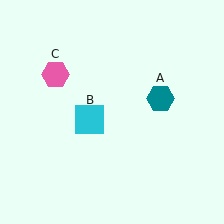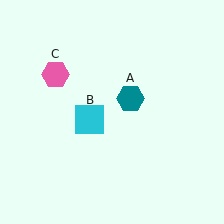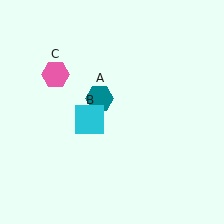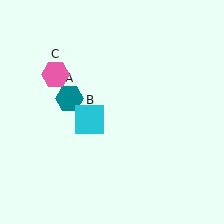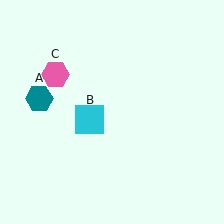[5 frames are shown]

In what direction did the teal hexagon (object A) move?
The teal hexagon (object A) moved left.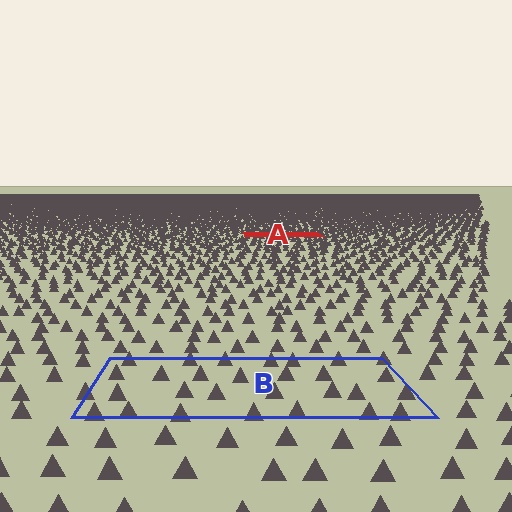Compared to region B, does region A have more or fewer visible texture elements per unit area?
Region A has more texture elements per unit area — they are packed more densely because it is farther away.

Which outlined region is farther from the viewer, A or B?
Region A is farther from the viewer — the texture elements inside it appear smaller and more densely packed.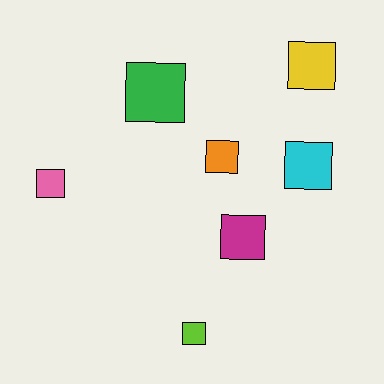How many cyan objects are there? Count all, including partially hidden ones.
There is 1 cyan object.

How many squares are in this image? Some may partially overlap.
There are 7 squares.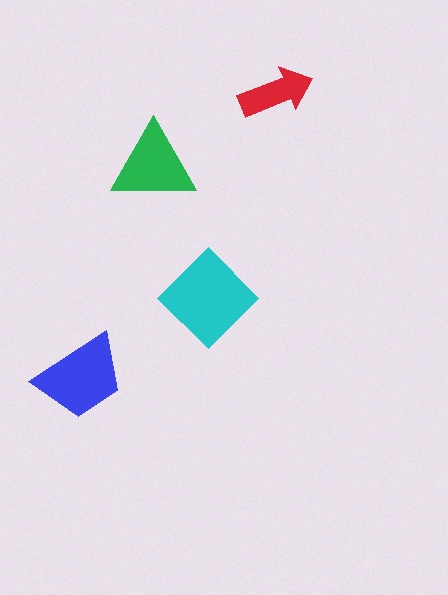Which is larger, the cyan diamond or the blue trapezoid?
The cyan diamond.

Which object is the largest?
The cyan diamond.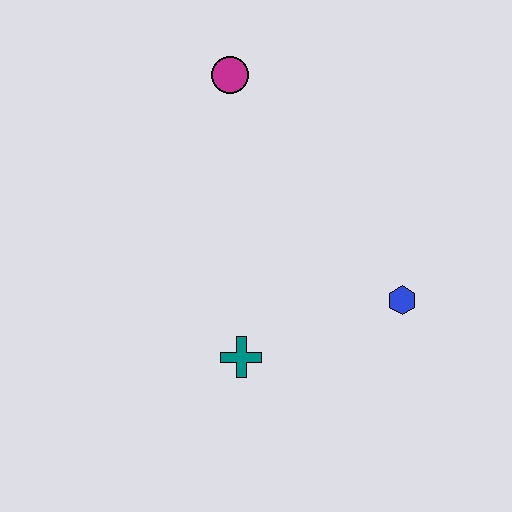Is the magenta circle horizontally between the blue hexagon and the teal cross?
No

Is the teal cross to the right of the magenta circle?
Yes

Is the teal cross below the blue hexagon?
Yes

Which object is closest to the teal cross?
The blue hexagon is closest to the teal cross.